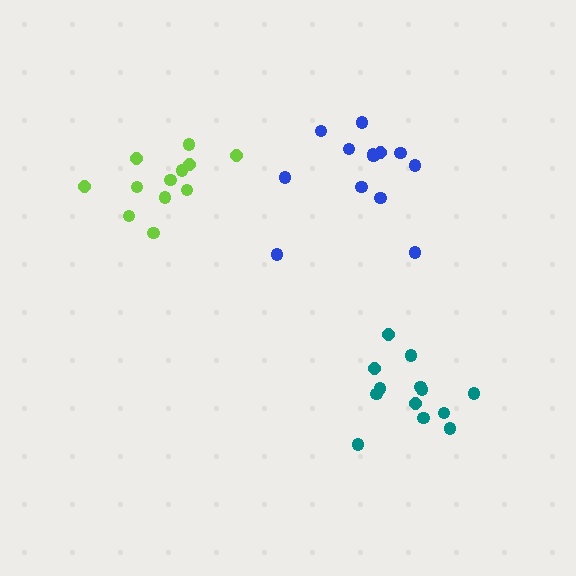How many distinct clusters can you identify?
There are 3 distinct clusters.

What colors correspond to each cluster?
The clusters are colored: teal, lime, blue.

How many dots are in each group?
Group 1: 13 dots, Group 2: 12 dots, Group 3: 13 dots (38 total).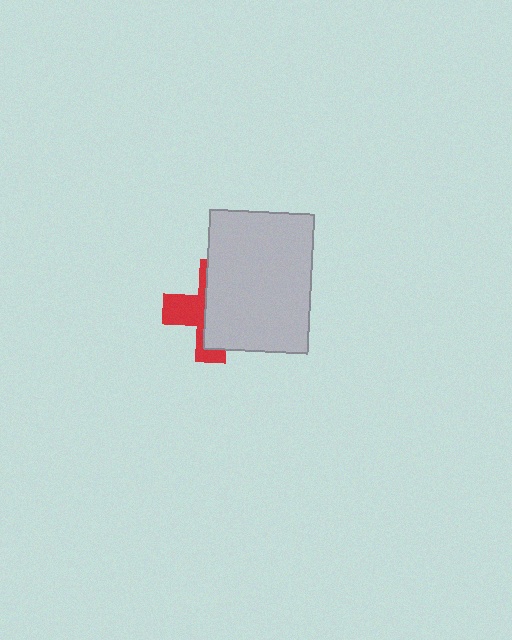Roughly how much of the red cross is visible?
A small part of it is visible (roughly 39%).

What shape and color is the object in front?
The object in front is a light gray rectangle.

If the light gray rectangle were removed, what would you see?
You would see the complete red cross.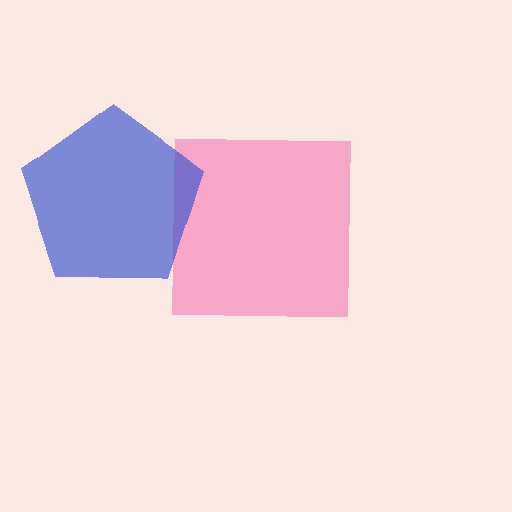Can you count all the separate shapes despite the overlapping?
Yes, there are 2 separate shapes.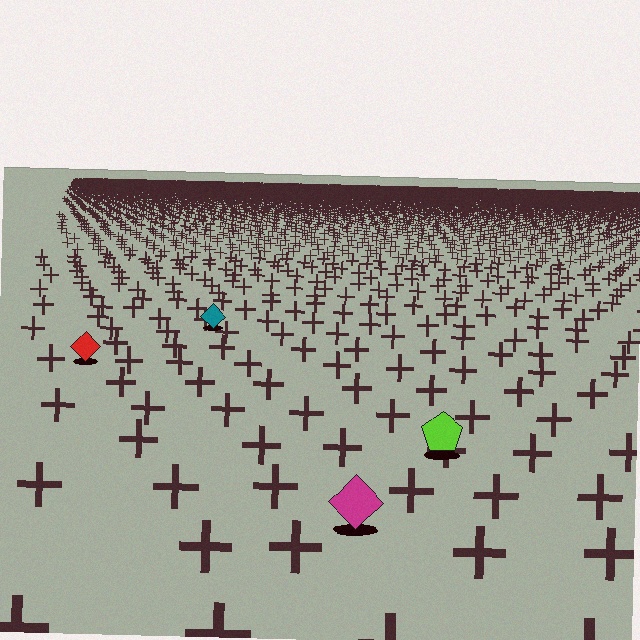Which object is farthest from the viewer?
The teal diamond is farthest from the viewer. It appears smaller and the ground texture around it is denser.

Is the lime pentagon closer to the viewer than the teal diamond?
Yes. The lime pentagon is closer — you can tell from the texture gradient: the ground texture is coarser near it.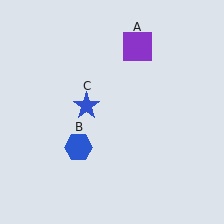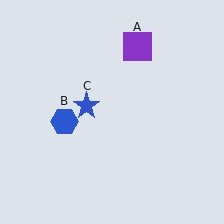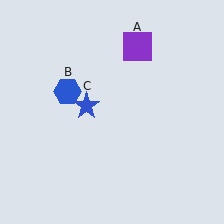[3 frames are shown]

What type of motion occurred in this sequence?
The blue hexagon (object B) rotated clockwise around the center of the scene.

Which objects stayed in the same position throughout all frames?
Purple square (object A) and blue star (object C) remained stationary.